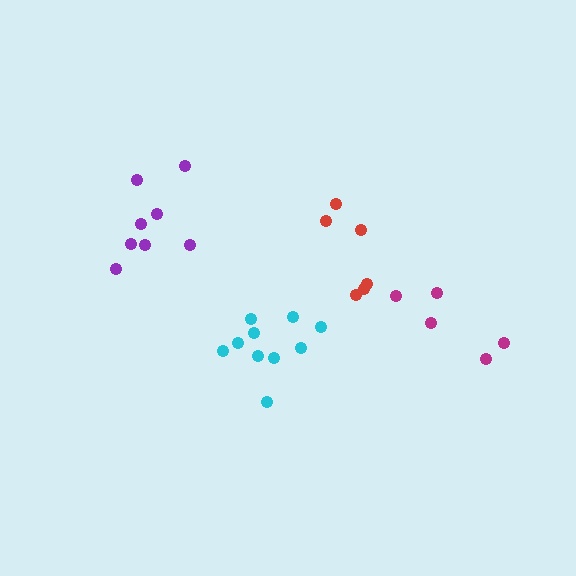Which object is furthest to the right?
The magenta cluster is rightmost.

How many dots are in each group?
Group 1: 8 dots, Group 2: 10 dots, Group 3: 6 dots, Group 4: 5 dots (29 total).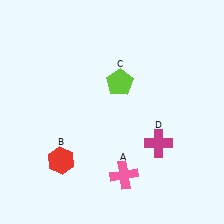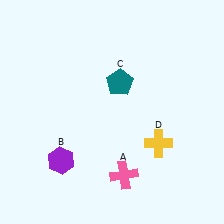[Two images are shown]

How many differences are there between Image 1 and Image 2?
There are 3 differences between the two images.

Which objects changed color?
B changed from red to purple. C changed from lime to teal. D changed from magenta to yellow.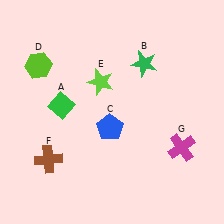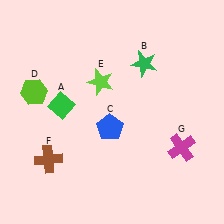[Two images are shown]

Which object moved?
The lime hexagon (D) moved down.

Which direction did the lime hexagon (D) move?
The lime hexagon (D) moved down.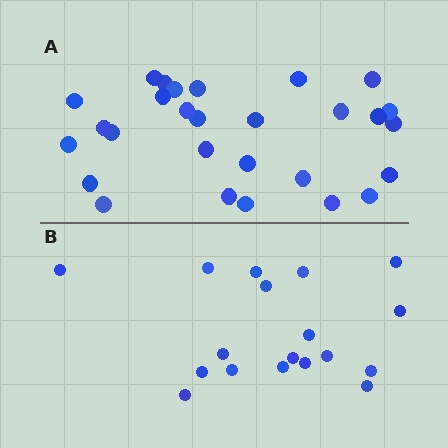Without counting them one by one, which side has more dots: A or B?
Region A (the top region) has more dots.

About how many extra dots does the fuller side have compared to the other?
Region A has roughly 10 or so more dots than region B.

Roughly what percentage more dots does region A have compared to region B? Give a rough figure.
About 55% more.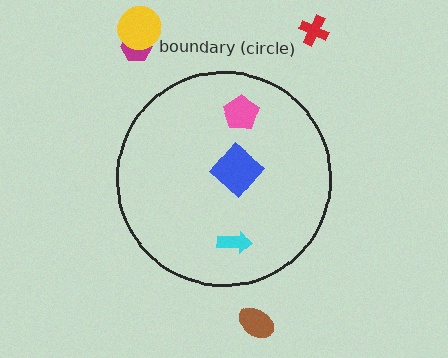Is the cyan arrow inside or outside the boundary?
Inside.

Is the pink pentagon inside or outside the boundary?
Inside.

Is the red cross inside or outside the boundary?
Outside.